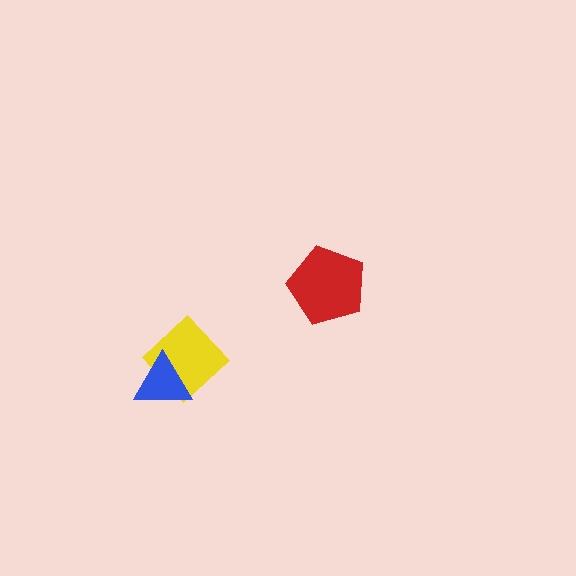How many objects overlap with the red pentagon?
0 objects overlap with the red pentagon.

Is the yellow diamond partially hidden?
Yes, it is partially covered by another shape.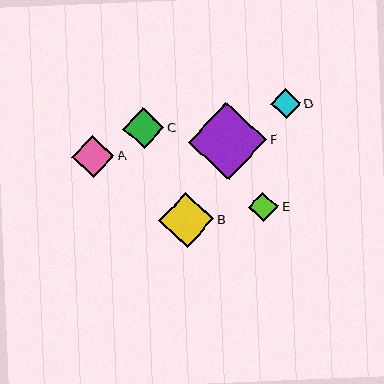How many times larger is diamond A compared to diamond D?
Diamond A is approximately 1.4 times the size of diamond D.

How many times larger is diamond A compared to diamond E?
Diamond A is approximately 1.4 times the size of diamond E.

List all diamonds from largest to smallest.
From largest to smallest: F, B, A, C, D, E.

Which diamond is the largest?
Diamond F is the largest with a size of approximately 78 pixels.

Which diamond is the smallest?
Diamond E is the smallest with a size of approximately 30 pixels.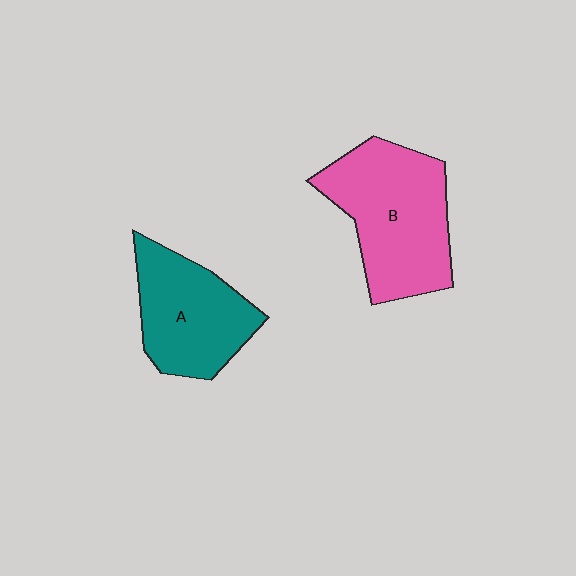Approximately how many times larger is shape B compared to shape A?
Approximately 1.3 times.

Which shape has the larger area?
Shape B (pink).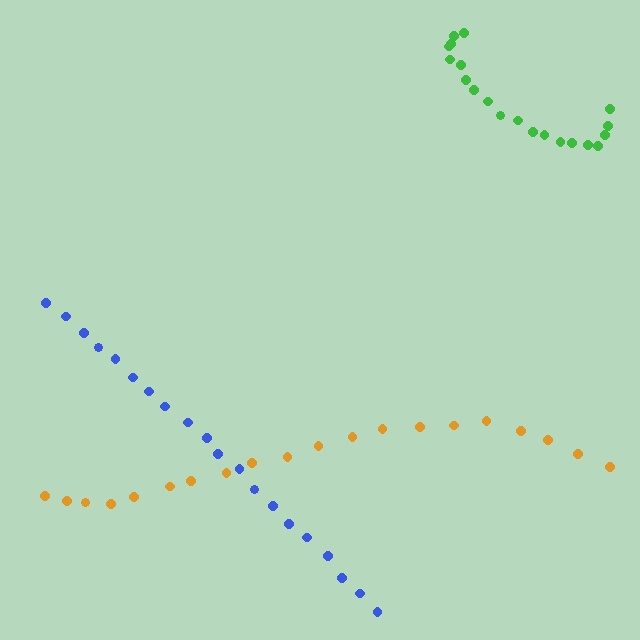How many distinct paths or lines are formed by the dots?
There are 3 distinct paths.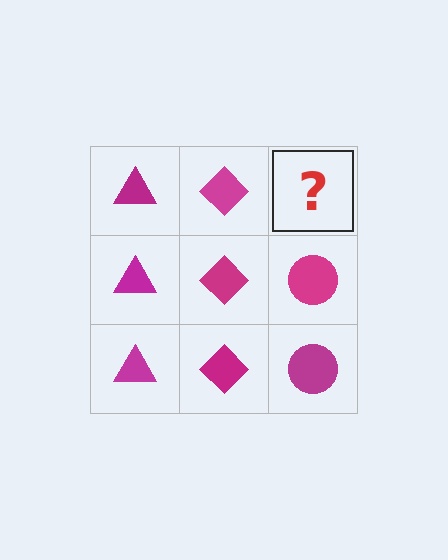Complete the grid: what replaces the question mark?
The question mark should be replaced with a magenta circle.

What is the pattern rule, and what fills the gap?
The rule is that each column has a consistent shape. The gap should be filled with a magenta circle.